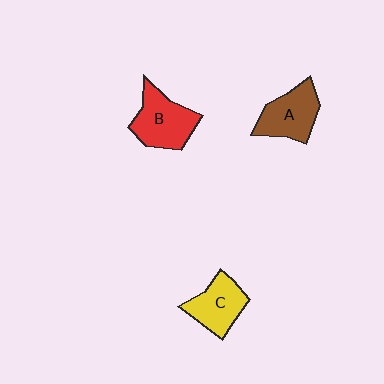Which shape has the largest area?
Shape B (red).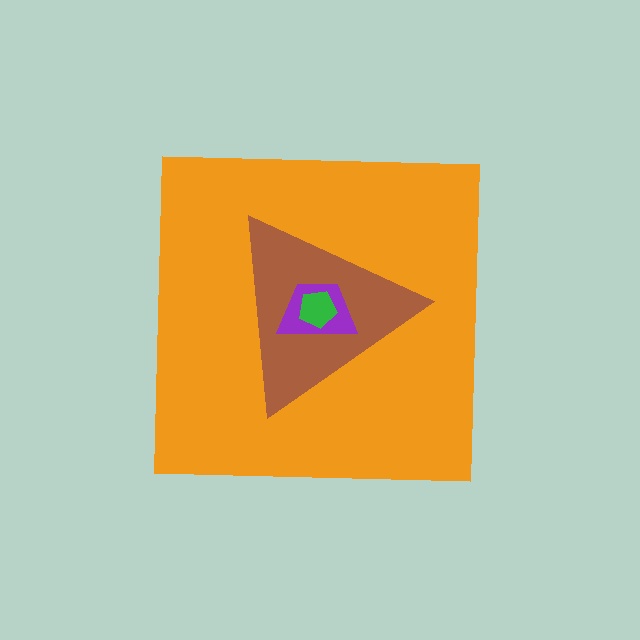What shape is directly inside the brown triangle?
The purple trapezoid.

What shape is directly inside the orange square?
The brown triangle.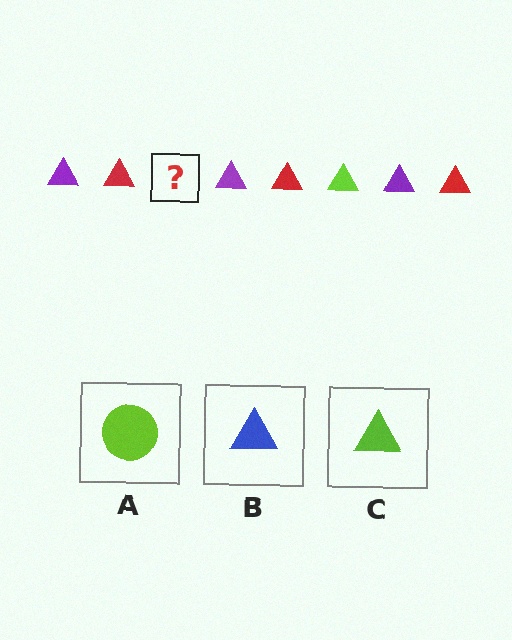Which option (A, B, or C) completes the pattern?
C.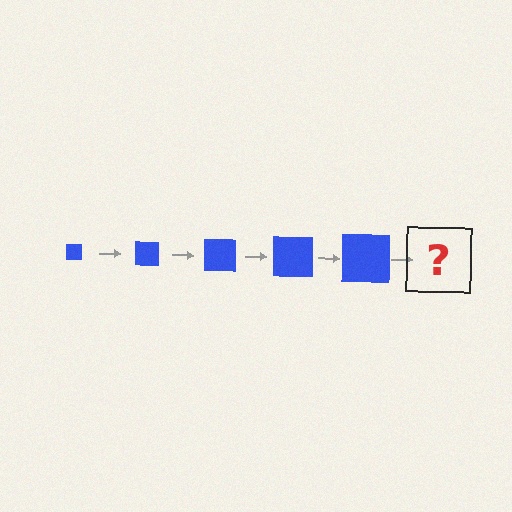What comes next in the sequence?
The next element should be a blue square, larger than the previous one.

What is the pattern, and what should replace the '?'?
The pattern is that the square gets progressively larger each step. The '?' should be a blue square, larger than the previous one.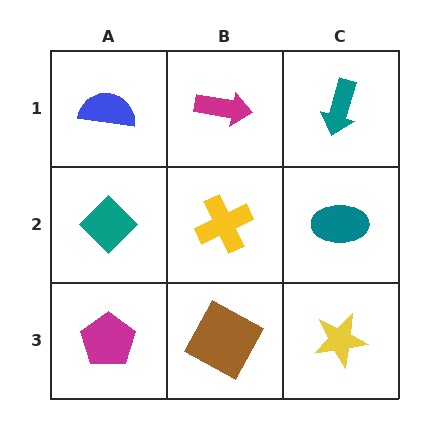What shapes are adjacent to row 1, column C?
A teal ellipse (row 2, column C), a magenta arrow (row 1, column B).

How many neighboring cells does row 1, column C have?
2.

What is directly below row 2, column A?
A magenta pentagon.